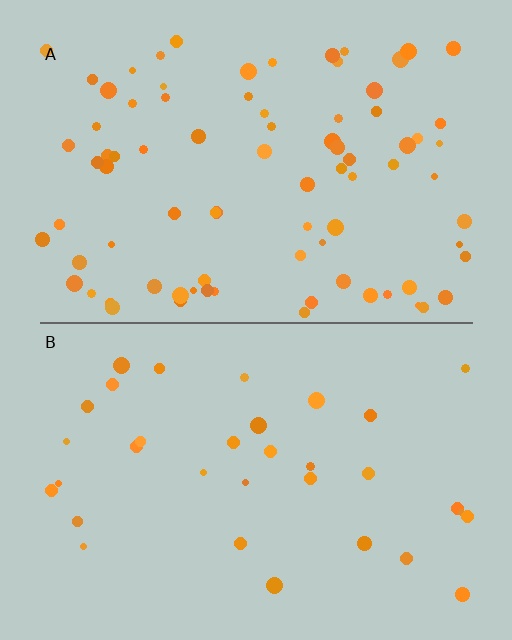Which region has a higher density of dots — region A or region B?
A (the top).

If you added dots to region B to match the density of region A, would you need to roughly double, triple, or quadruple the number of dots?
Approximately double.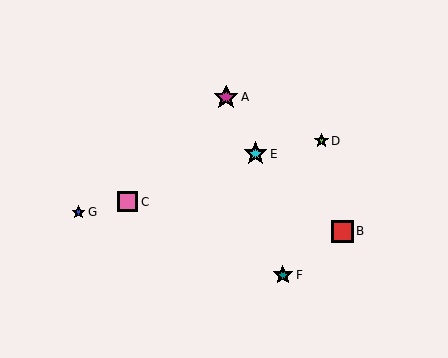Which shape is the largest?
The magenta star (labeled A) is the largest.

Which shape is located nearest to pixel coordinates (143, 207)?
The pink square (labeled C) at (128, 202) is nearest to that location.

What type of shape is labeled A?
Shape A is a magenta star.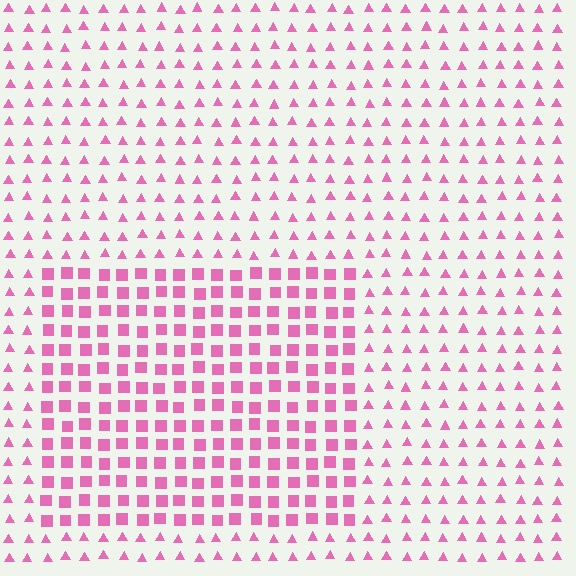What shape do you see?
I see a rectangle.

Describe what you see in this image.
The image is filled with small pink elements arranged in a uniform grid. A rectangle-shaped region contains squares, while the surrounding area contains triangles. The boundary is defined purely by the change in element shape.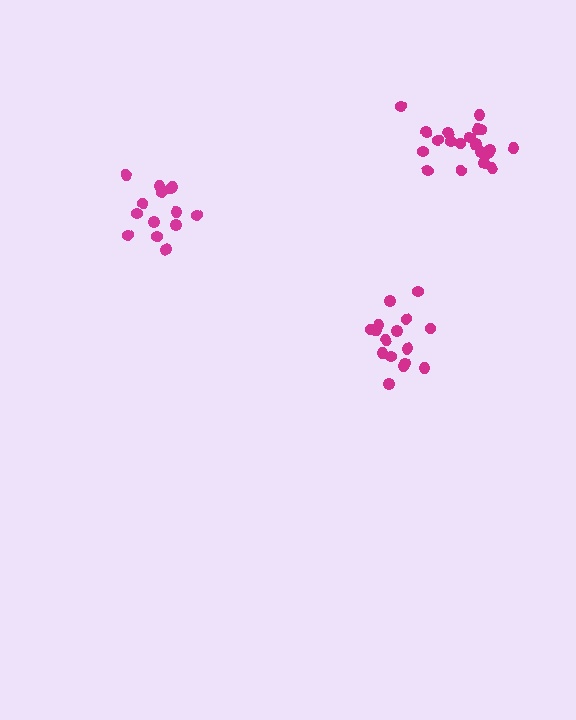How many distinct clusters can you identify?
There are 3 distinct clusters.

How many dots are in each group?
Group 1: 14 dots, Group 2: 20 dots, Group 3: 16 dots (50 total).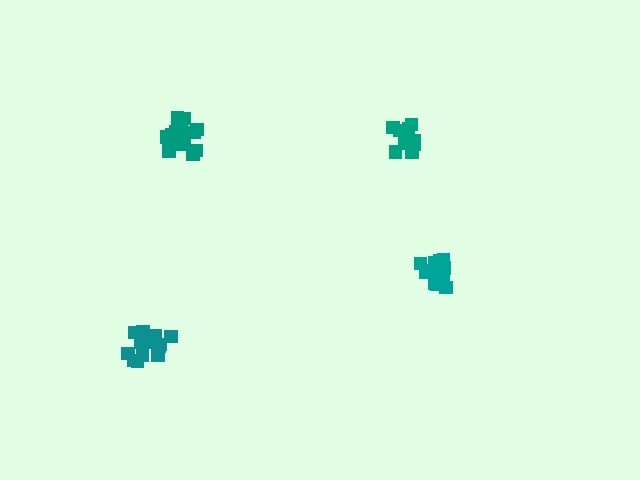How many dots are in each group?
Group 1: 16 dots, Group 2: 16 dots, Group 3: 11 dots, Group 4: 14 dots (57 total).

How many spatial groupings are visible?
There are 4 spatial groupings.